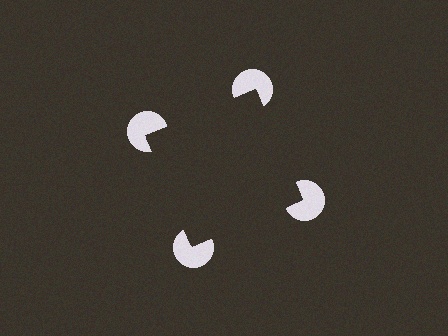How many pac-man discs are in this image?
There are 4 — one at each vertex of the illusory square.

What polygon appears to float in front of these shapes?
An illusory square — its edges are inferred from the aligned wedge cuts in the pac-man discs, not physically drawn.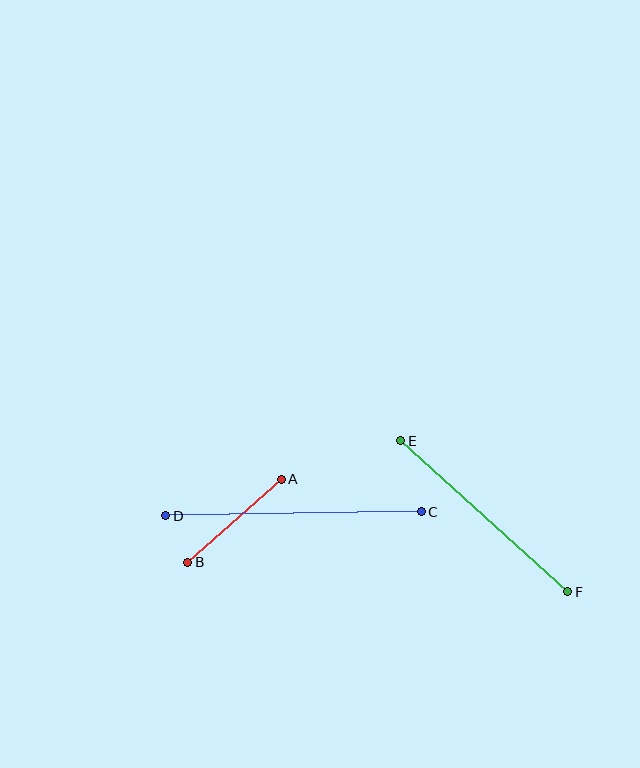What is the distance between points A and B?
The distance is approximately 125 pixels.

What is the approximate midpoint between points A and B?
The midpoint is at approximately (234, 521) pixels.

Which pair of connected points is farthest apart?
Points C and D are farthest apart.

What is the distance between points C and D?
The distance is approximately 255 pixels.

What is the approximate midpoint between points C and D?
The midpoint is at approximately (293, 514) pixels.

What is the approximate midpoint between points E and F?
The midpoint is at approximately (484, 516) pixels.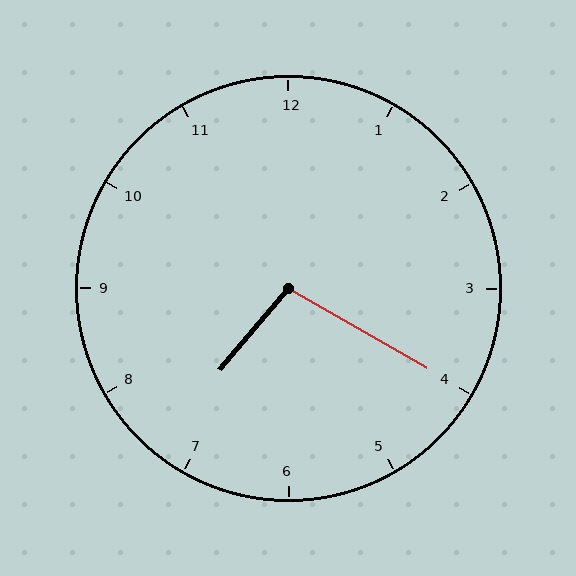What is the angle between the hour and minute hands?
Approximately 100 degrees.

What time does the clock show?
7:20.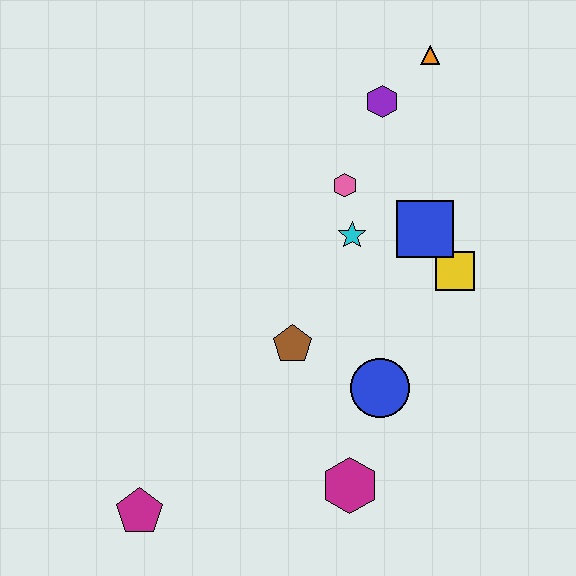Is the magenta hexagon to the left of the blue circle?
Yes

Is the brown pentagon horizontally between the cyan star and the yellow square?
No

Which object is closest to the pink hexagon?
The cyan star is closest to the pink hexagon.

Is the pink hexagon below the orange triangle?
Yes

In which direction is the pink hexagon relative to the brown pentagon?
The pink hexagon is above the brown pentagon.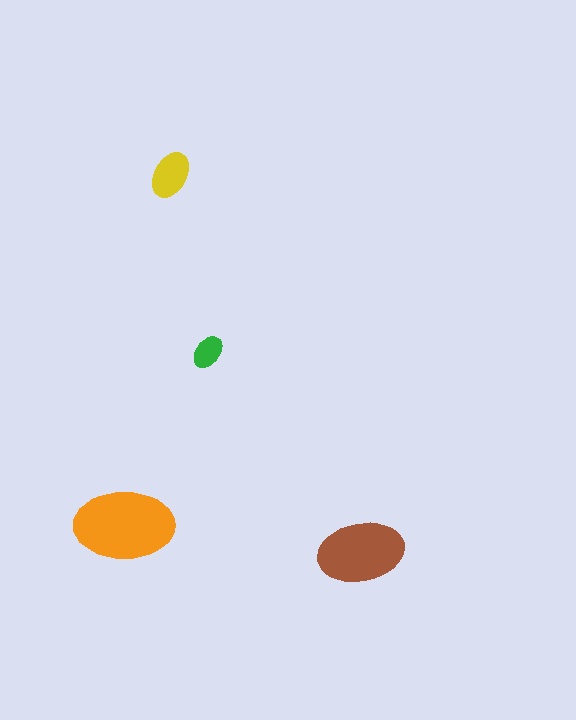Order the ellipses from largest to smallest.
the orange one, the brown one, the yellow one, the green one.